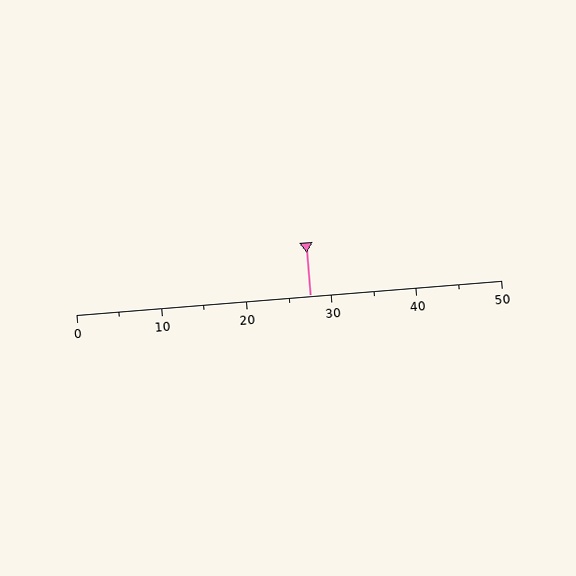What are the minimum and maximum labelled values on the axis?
The axis runs from 0 to 50.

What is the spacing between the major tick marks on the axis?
The major ticks are spaced 10 apart.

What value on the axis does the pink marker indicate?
The marker indicates approximately 27.5.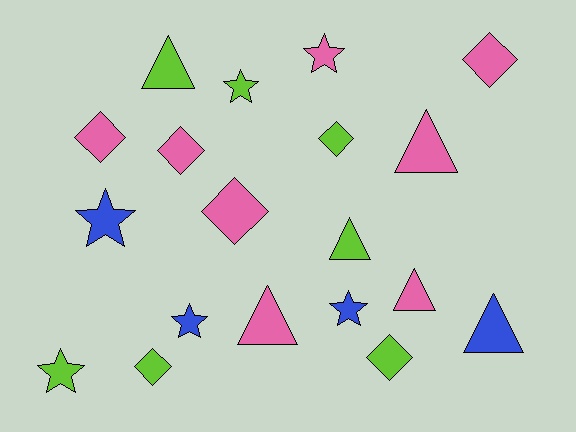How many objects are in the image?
There are 19 objects.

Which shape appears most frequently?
Diamond, with 7 objects.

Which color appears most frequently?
Pink, with 8 objects.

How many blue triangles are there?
There is 1 blue triangle.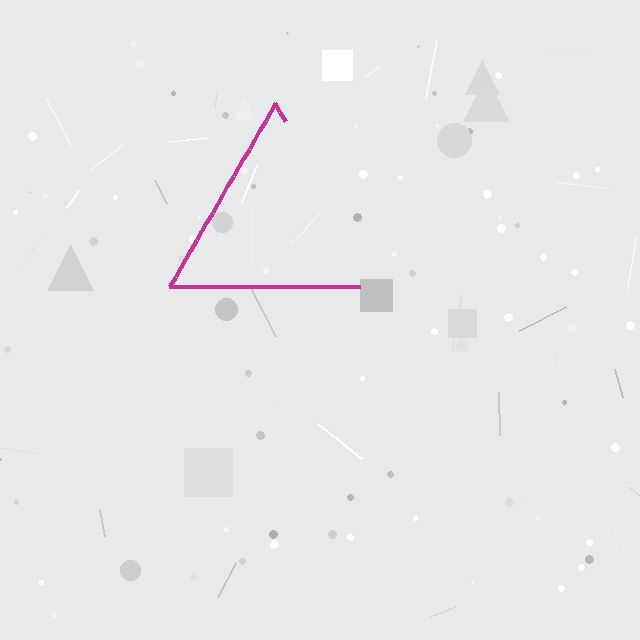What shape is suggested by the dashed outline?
The dashed outline suggests a triangle.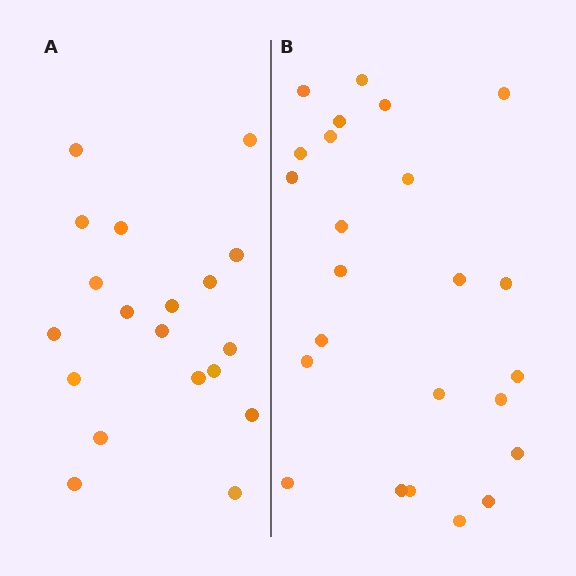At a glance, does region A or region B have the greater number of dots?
Region B (the right region) has more dots.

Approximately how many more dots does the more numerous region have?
Region B has about 5 more dots than region A.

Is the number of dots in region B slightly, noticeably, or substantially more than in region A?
Region B has noticeably more, but not dramatically so. The ratio is roughly 1.3 to 1.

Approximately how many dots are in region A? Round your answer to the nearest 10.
About 20 dots. (The exact count is 19, which rounds to 20.)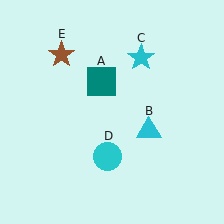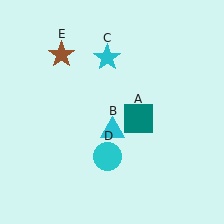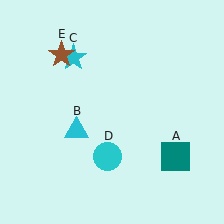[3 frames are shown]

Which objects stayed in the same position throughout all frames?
Cyan circle (object D) and brown star (object E) remained stationary.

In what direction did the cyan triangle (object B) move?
The cyan triangle (object B) moved left.